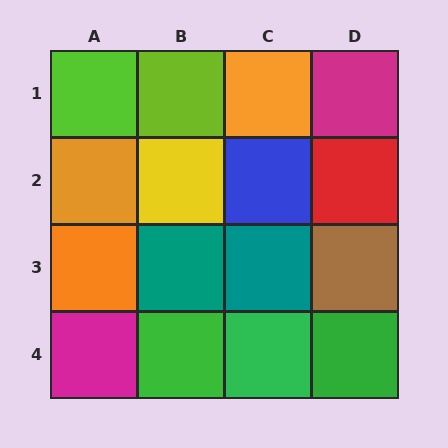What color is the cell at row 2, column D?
Red.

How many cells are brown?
1 cell is brown.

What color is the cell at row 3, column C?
Teal.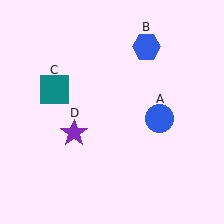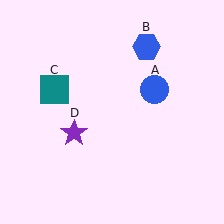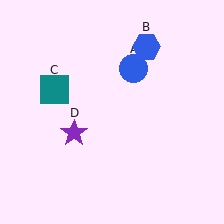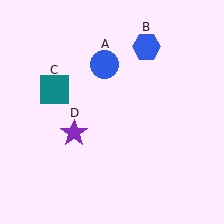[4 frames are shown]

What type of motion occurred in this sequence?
The blue circle (object A) rotated counterclockwise around the center of the scene.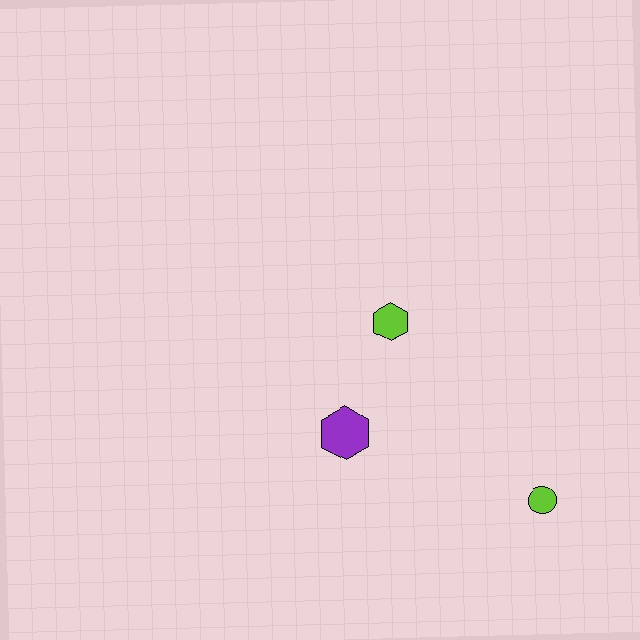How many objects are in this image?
There are 3 objects.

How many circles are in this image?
There is 1 circle.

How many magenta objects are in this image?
There are no magenta objects.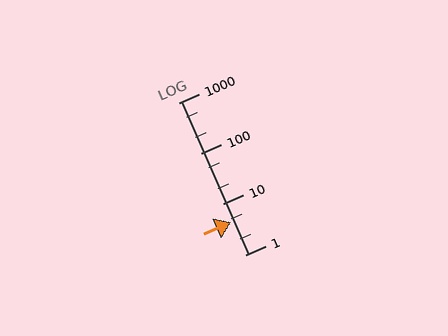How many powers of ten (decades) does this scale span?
The scale spans 3 decades, from 1 to 1000.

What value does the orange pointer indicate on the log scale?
The pointer indicates approximately 4.4.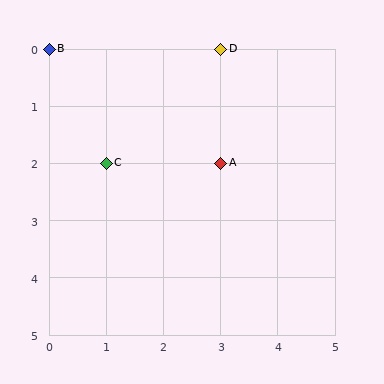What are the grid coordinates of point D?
Point D is at grid coordinates (3, 0).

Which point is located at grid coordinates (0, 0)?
Point B is at (0, 0).